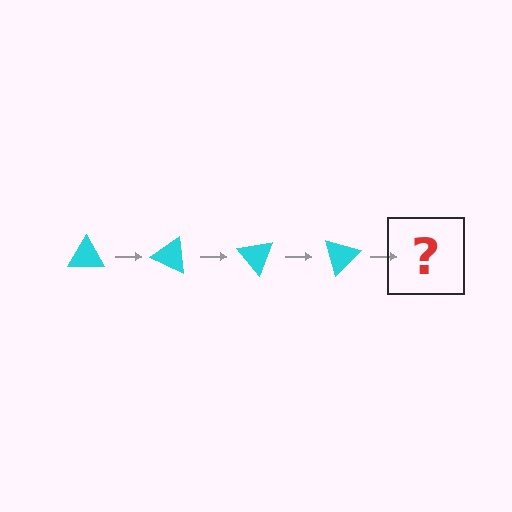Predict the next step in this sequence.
The next step is a cyan triangle rotated 100 degrees.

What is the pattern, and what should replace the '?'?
The pattern is that the triangle rotates 25 degrees each step. The '?' should be a cyan triangle rotated 100 degrees.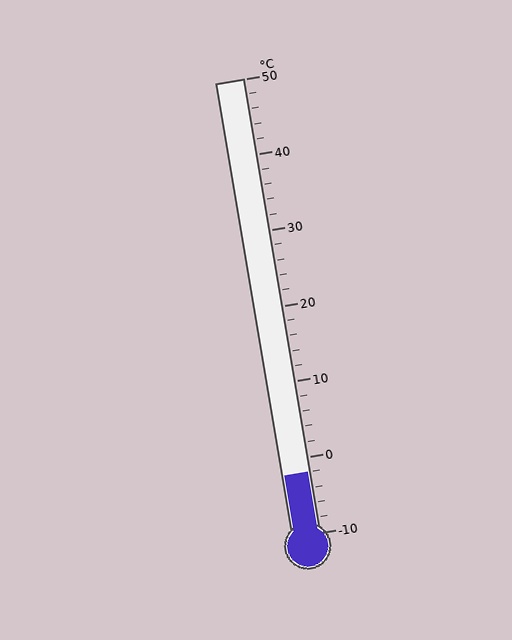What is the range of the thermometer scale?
The thermometer scale ranges from -10°C to 50°C.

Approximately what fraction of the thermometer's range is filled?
The thermometer is filled to approximately 15% of its range.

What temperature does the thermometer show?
The thermometer shows approximately -2°C.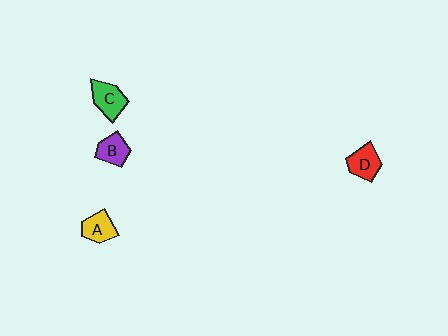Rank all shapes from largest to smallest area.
From largest to smallest: C (green), D (red), A (yellow), B (purple).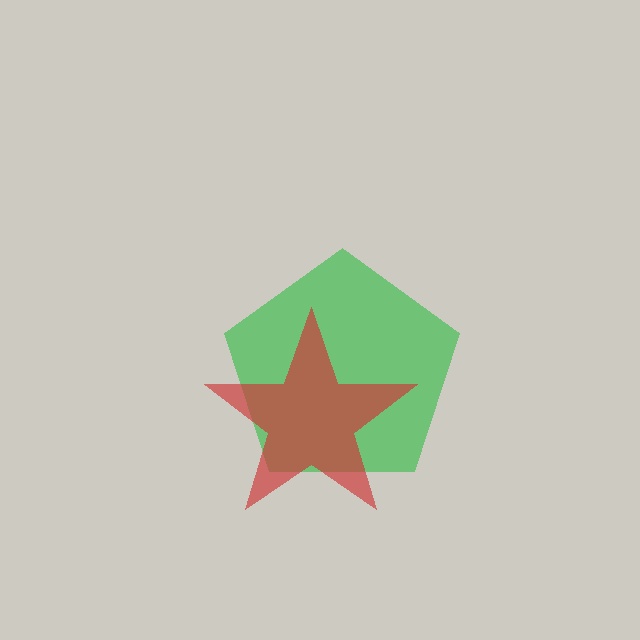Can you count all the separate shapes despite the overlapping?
Yes, there are 2 separate shapes.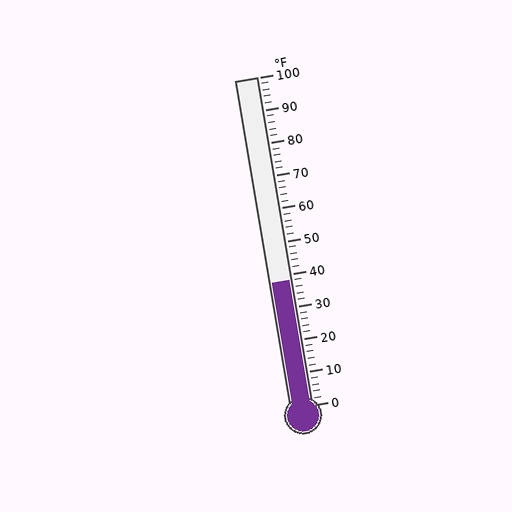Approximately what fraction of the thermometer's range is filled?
The thermometer is filled to approximately 40% of its range.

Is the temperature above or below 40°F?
The temperature is below 40°F.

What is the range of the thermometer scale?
The thermometer scale ranges from 0°F to 100°F.